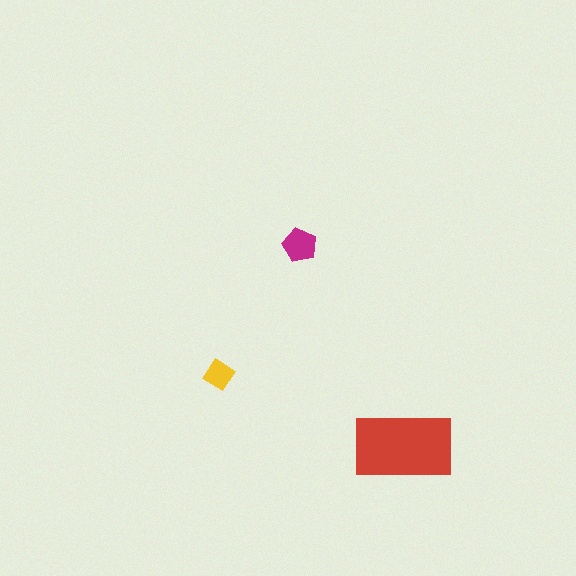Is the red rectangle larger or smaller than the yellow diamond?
Larger.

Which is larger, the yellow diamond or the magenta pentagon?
The magenta pentagon.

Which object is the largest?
The red rectangle.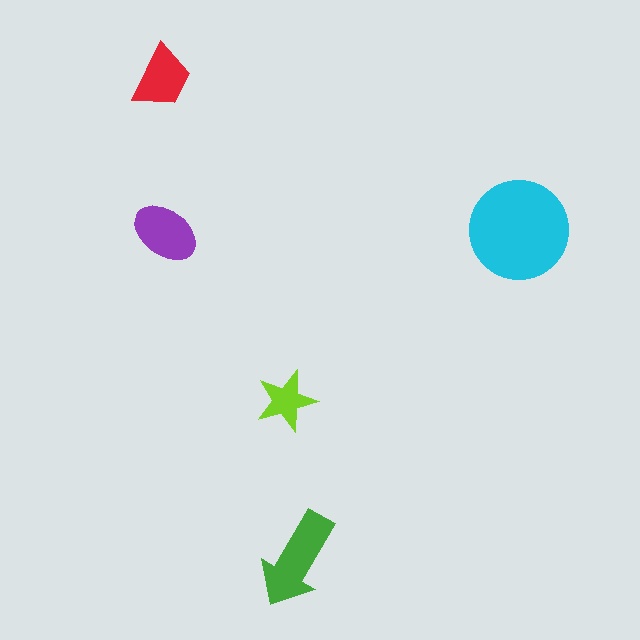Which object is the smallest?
The lime star.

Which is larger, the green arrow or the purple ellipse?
The green arrow.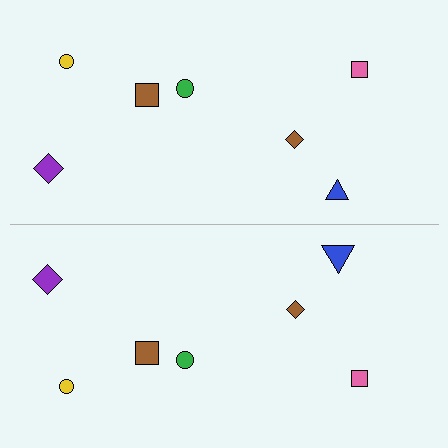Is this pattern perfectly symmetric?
No, the pattern is not perfectly symmetric. The blue triangle on the bottom side has a different size than its mirror counterpart.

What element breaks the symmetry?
The blue triangle on the bottom side has a different size than its mirror counterpart.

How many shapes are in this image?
There are 14 shapes in this image.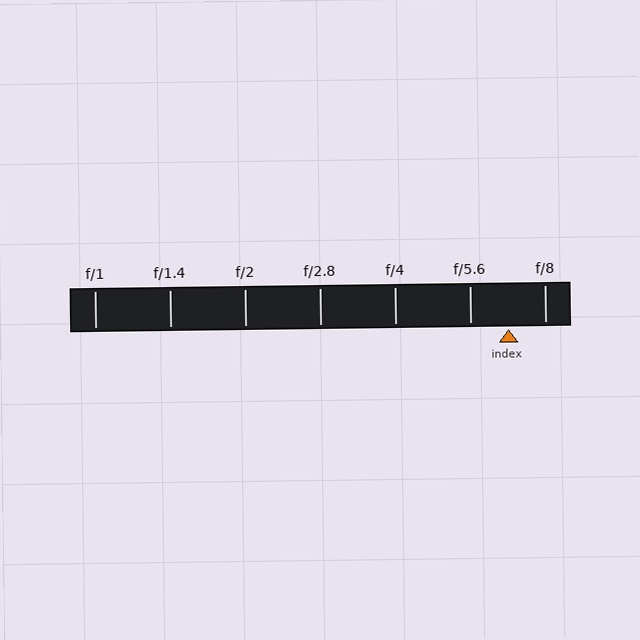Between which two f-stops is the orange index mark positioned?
The index mark is between f/5.6 and f/8.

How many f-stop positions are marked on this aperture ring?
There are 7 f-stop positions marked.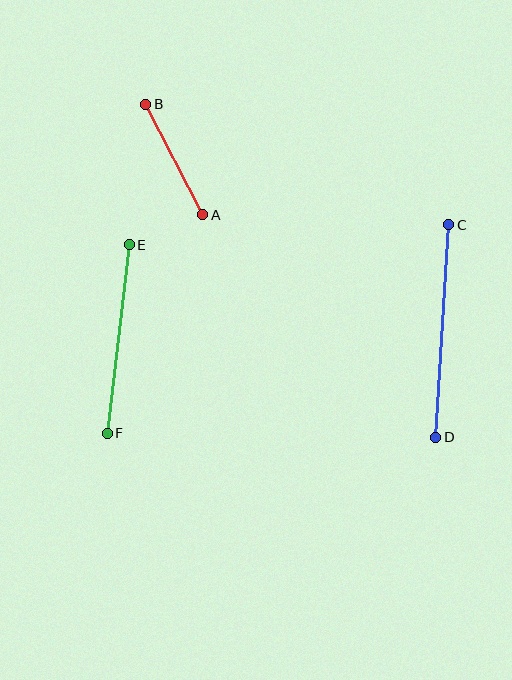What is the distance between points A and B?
The distance is approximately 124 pixels.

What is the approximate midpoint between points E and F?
The midpoint is at approximately (118, 339) pixels.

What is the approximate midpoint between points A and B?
The midpoint is at approximately (174, 159) pixels.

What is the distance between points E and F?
The distance is approximately 190 pixels.